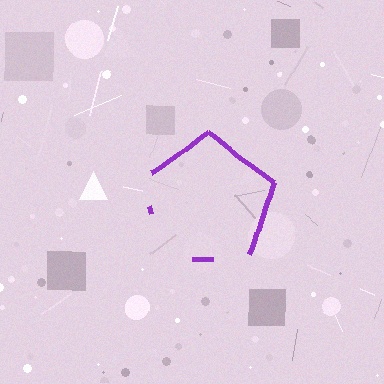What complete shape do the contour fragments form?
The contour fragments form a pentagon.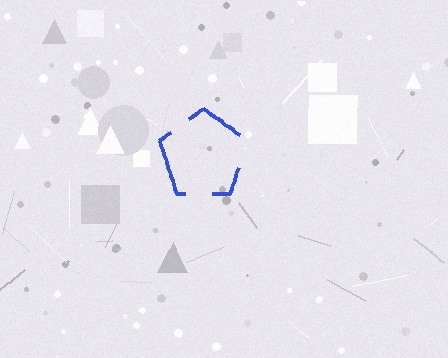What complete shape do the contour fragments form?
The contour fragments form a pentagon.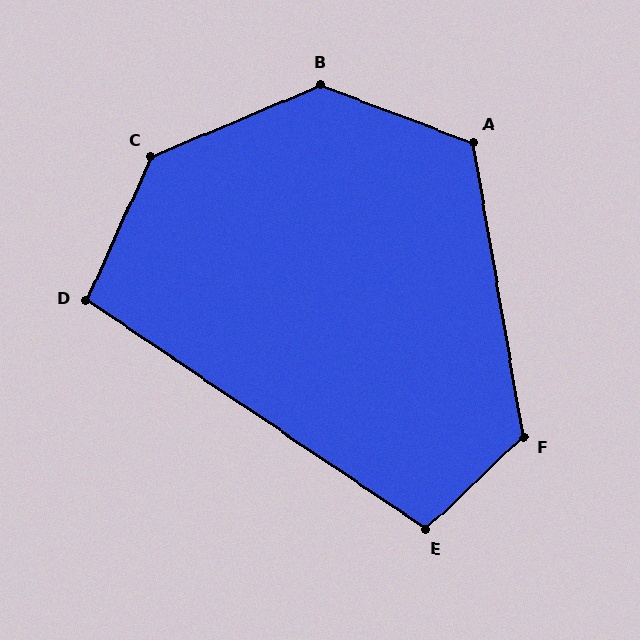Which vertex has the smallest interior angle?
D, at approximately 100 degrees.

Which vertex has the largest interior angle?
C, at approximately 137 degrees.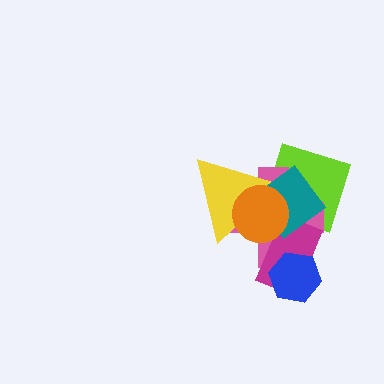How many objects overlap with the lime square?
4 objects overlap with the lime square.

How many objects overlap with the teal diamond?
5 objects overlap with the teal diamond.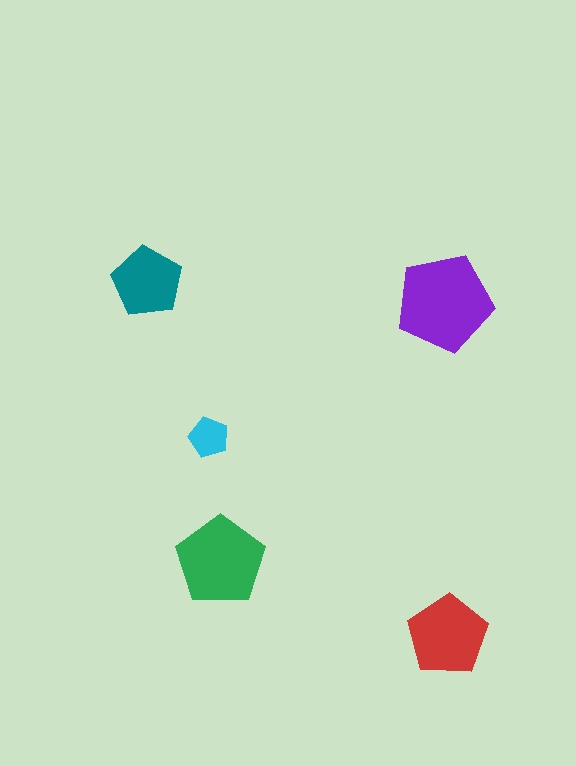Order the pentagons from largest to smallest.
the purple one, the green one, the red one, the teal one, the cyan one.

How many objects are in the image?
There are 5 objects in the image.